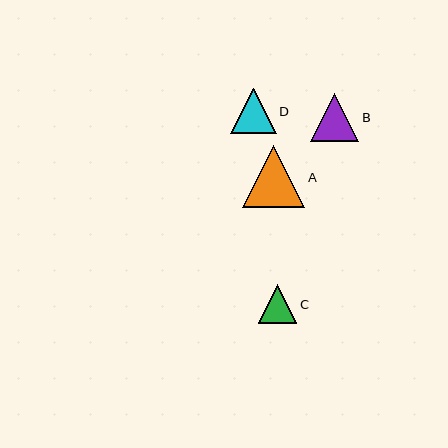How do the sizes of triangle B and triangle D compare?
Triangle B and triangle D are approximately the same size.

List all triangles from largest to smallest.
From largest to smallest: A, B, D, C.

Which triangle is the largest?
Triangle A is the largest with a size of approximately 62 pixels.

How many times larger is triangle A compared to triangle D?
Triangle A is approximately 1.4 times the size of triangle D.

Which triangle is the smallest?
Triangle C is the smallest with a size of approximately 39 pixels.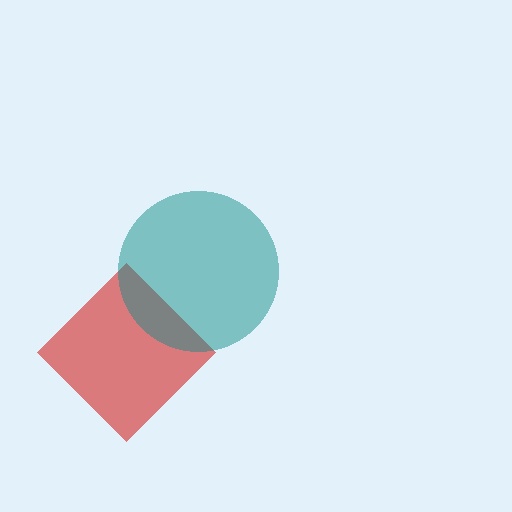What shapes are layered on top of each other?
The layered shapes are: a red diamond, a teal circle.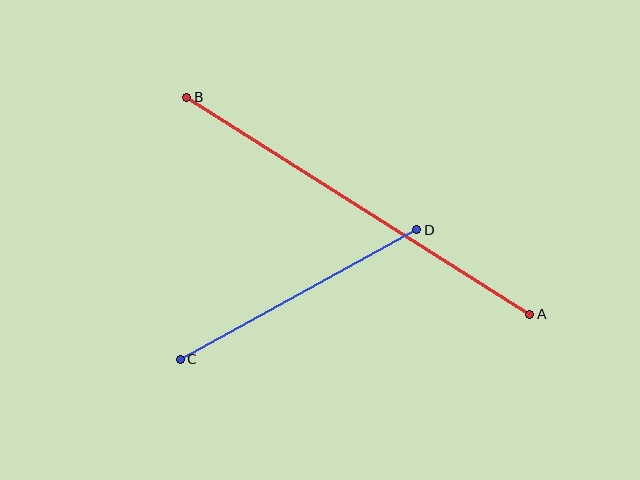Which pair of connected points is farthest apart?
Points A and B are farthest apart.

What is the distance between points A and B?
The distance is approximately 406 pixels.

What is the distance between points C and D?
The distance is approximately 270 pixels.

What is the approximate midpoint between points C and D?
The midpoint is at approximately (298, 295) pixels.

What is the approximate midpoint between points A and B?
The midpoint is at approximately (358, 206) pixels.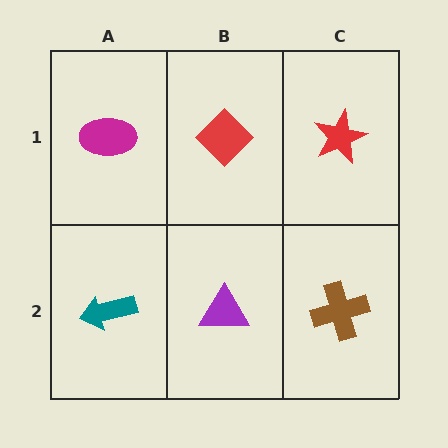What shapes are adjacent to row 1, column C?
A brown cross (row 2, column C), a red diamond (row 1, column B).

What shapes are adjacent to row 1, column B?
A purple triangle (row 2, column B), a magenta ellipse (row 1, column A), a red star (row 1, column C).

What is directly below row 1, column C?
A brown cross.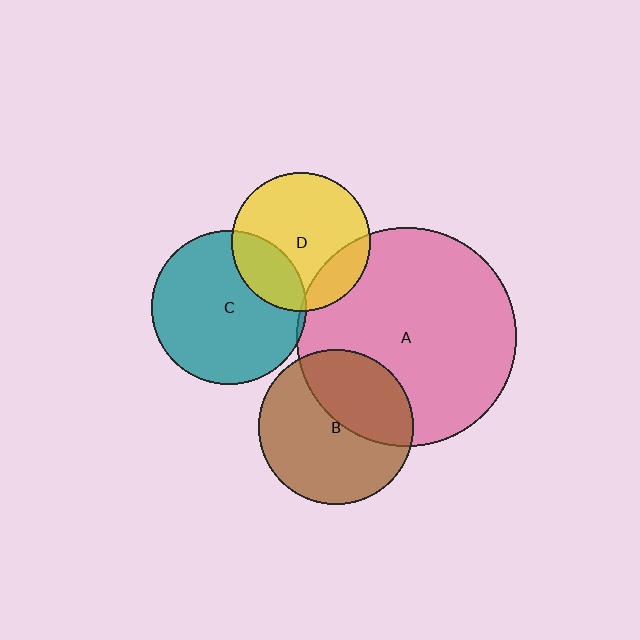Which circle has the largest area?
Circle A (pink).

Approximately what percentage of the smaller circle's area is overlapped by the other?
Approximately 20%.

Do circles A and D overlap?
Yes.